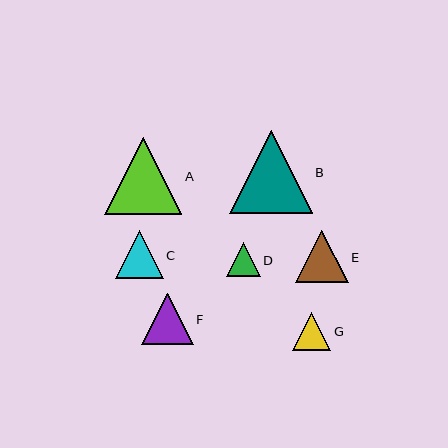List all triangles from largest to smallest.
From largest to smallest: B, A, E, F, C, G, D.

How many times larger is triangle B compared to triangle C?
Triangle B is approximately 1.7 times the size of triangle C.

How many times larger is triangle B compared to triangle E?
Triangle B is approximately 1.6 times the size of triangle E.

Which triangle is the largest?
Triangle B is the largest with a size of approximately 83 pixels.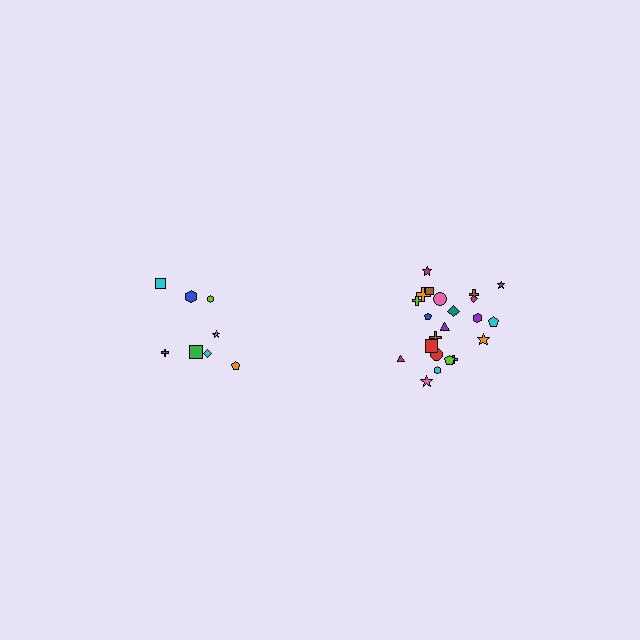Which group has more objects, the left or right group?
The right group.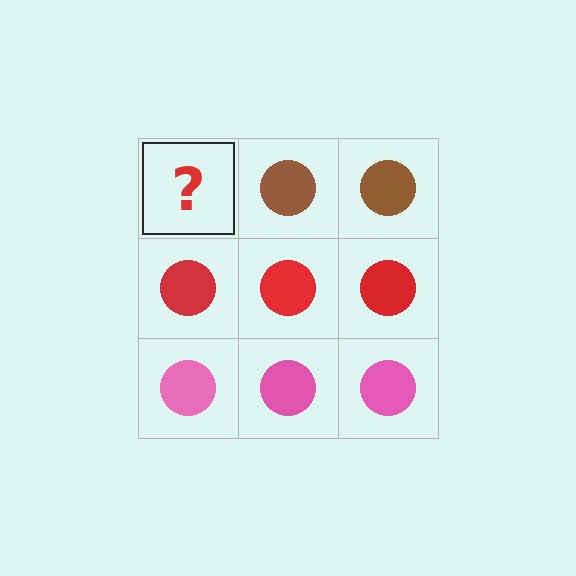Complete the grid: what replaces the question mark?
The question mark should be replaced with a brown circle.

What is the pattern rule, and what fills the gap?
The rule is that each row has a consistent color. The gap should be filled with a brown circle.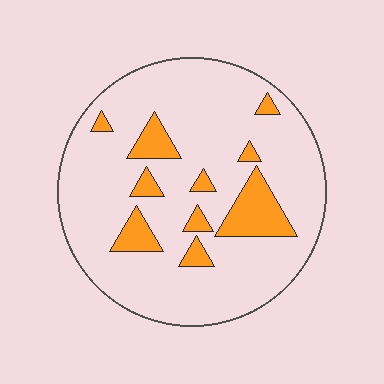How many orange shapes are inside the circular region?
10.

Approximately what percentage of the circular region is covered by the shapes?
Approximately 15%.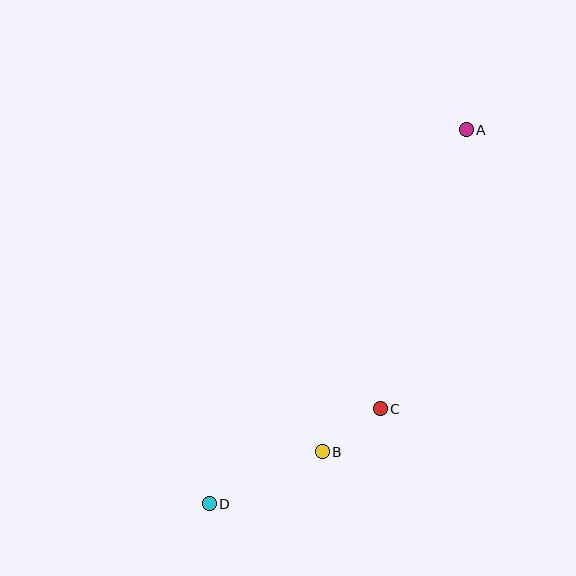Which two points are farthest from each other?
Points A and D are farthest from each other.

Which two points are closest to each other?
Points B and C are closest to each other.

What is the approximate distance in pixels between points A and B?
The distance between A and B is approximately 353 pixels.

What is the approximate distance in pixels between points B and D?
The distance between B and D is approximately 124 pixels.